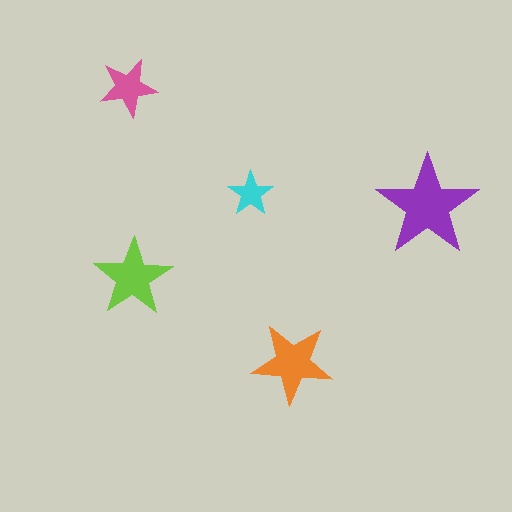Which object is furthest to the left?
The pink star is leftmost.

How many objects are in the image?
There are 5 objects in the image.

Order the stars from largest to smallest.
the purple one, the orange one, the lime one, the pink one, the cyan one.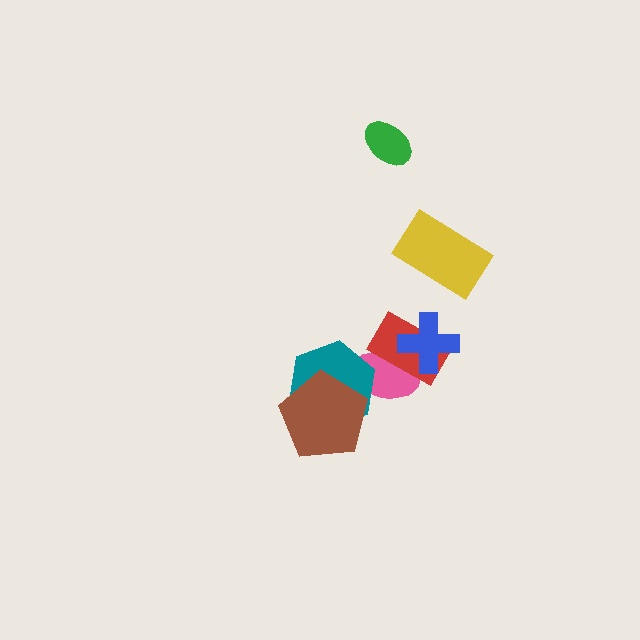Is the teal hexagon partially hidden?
Yes, it is partially covered by another shape.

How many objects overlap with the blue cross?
2 objects overlap with the blue cross.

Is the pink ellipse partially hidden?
Yes, it is partially covered by another shape.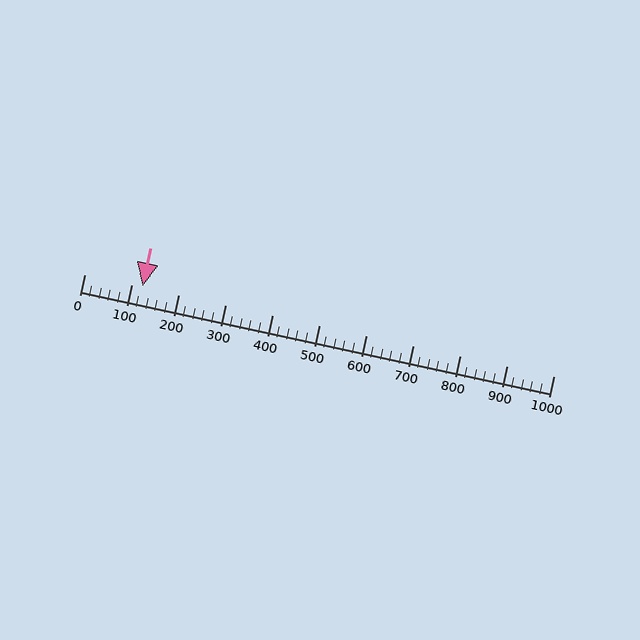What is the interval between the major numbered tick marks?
The major tick marks are spaced 100 units apart.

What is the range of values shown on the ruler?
The ruler shows values from 0 to 1000.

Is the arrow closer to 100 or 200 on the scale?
The arrow is closer to 100.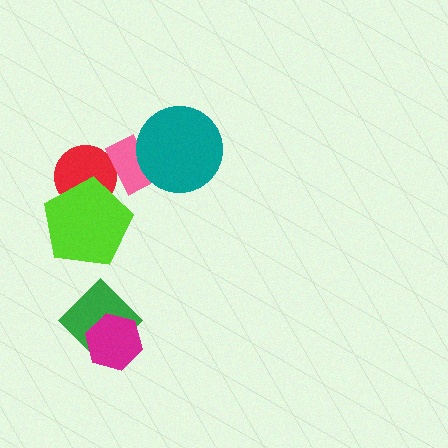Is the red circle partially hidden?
Yes, it is partially covered by another shape.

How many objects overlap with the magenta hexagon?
1 object overlaps with the magenta hexagon.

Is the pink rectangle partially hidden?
Yes, it is partially covered by another shape.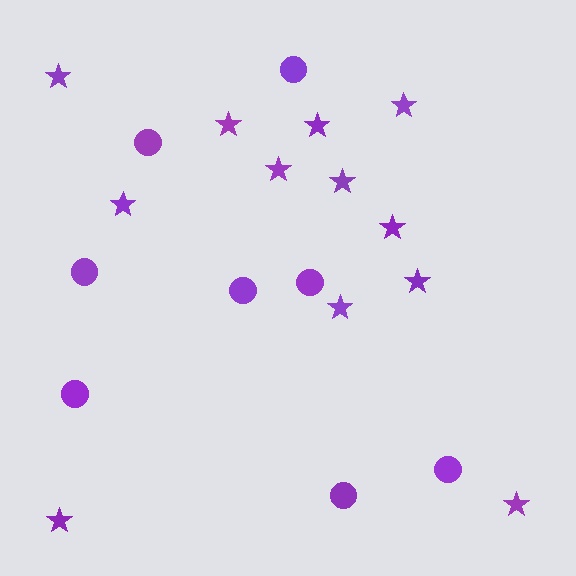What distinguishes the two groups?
There are 2 groups: one group of circles (8) and one group of stars (12).